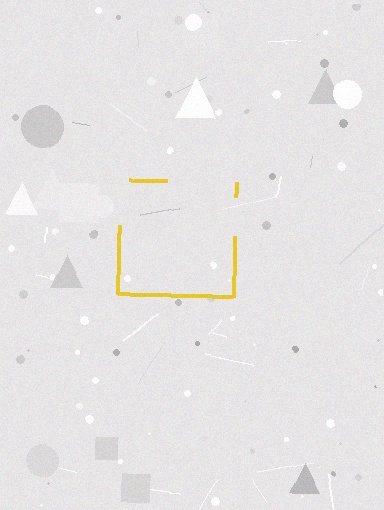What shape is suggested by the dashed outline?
The dashed outline suggests a square.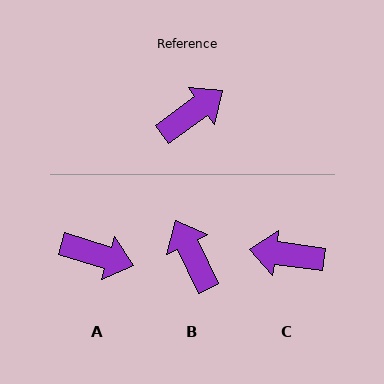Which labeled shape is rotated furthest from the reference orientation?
C, about 136 degrees away.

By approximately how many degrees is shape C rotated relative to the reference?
Approximately 136 degrees counter-clockwise.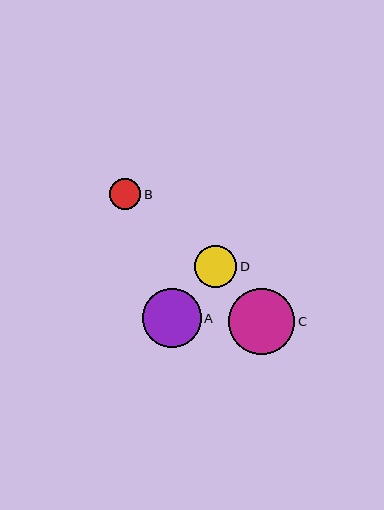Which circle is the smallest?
Circle B is the smallest with a size of approximately 31 pixels.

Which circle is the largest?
Circle C is the largest with a size of approximately 66 pixels.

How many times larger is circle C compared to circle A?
Circle C is approximately 1.1 times the size of circle A.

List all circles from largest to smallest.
From largest to smallest: C, A, D, B.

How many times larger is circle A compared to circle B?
Circle A is approximately 1.9 times the size of circle B.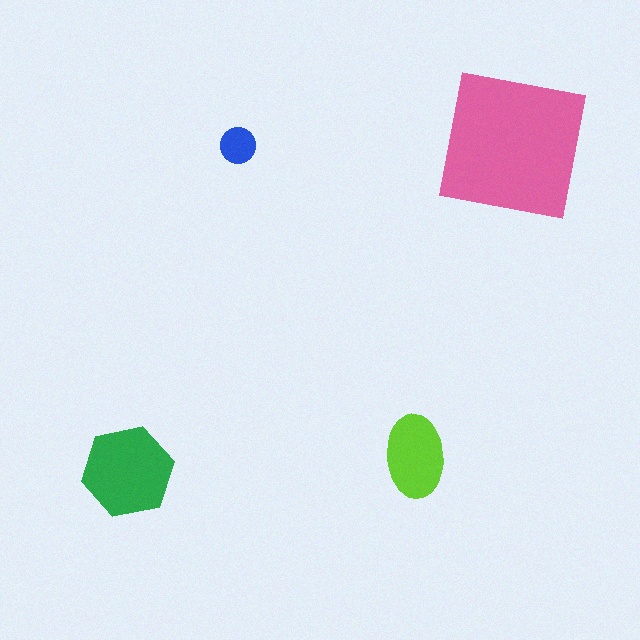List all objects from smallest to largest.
The blue circle, the lime ellipse, the green hexagon, the pink square.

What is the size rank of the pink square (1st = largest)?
1st.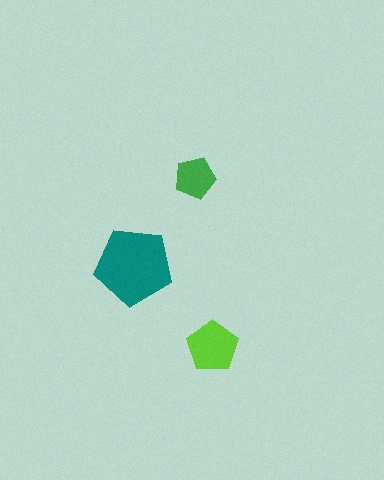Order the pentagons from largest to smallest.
the teal one, the lime one, the green one.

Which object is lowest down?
The lime pentagon is bottommost.